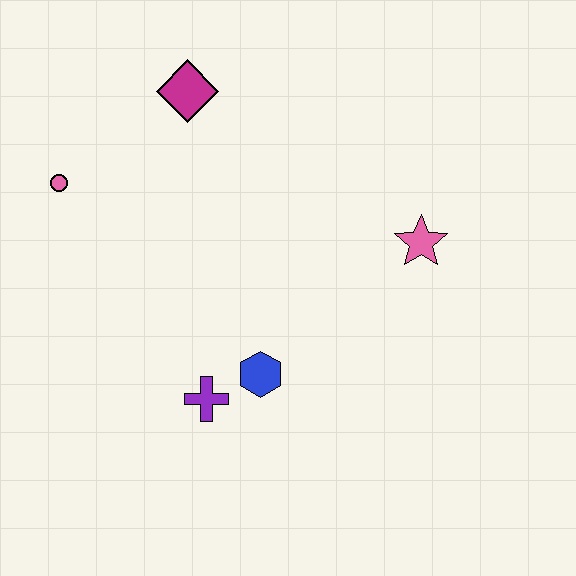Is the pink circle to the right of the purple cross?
No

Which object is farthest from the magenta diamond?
The purple cross is farthest from the magenta diamond.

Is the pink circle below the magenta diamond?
Yes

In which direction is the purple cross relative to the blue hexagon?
The purple cross is to the left of the blue hexagon.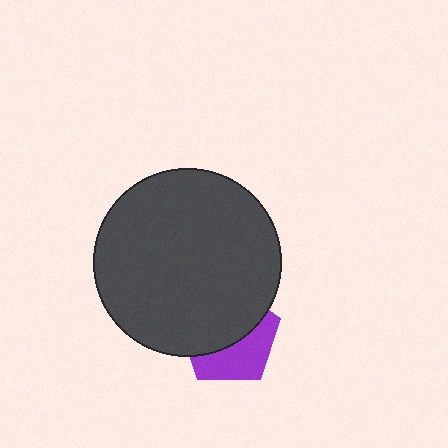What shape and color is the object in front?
The object in front is a dark gray circle.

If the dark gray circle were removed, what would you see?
You would see the complete purple pentagon.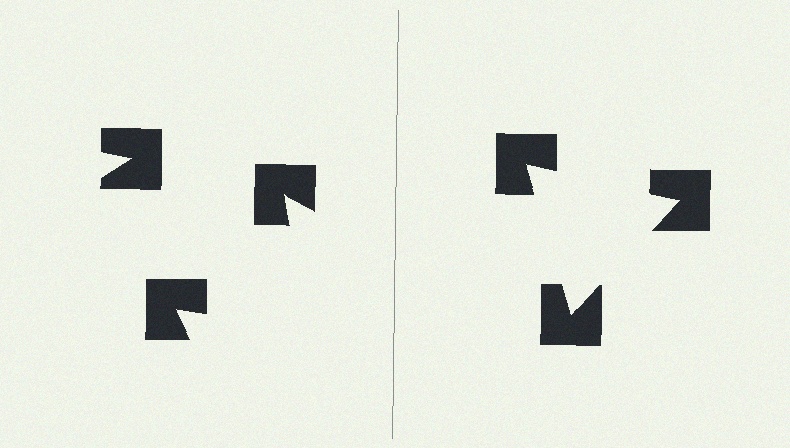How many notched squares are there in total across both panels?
6 — 3 on each side.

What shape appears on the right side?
An illusory triangle.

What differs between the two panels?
The notched squares are positioned identically on both sides; only the wedge orientations differ. On the right they align to a triangle; on the left they are misaligned.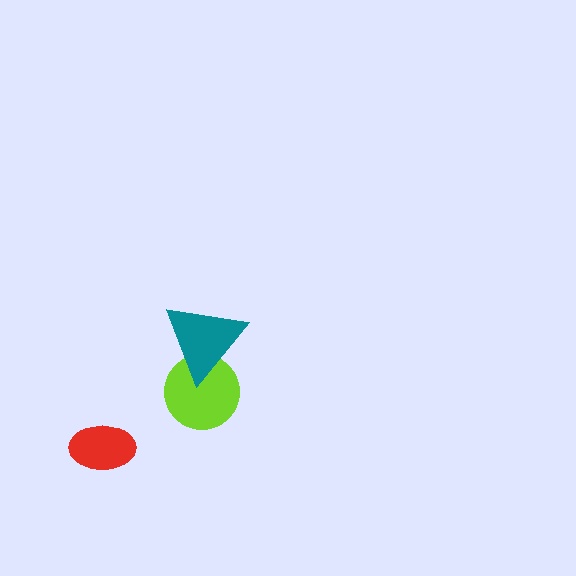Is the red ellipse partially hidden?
No, no other shape covers it.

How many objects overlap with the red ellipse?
0 objects overlap with the red ellipse.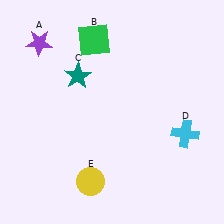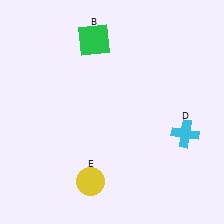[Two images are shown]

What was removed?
The teal star (C), the purple star (A) were removed in Image 2.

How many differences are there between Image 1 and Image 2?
There are 2 differences between the two images.